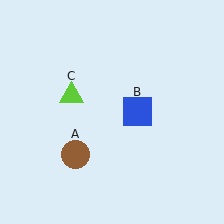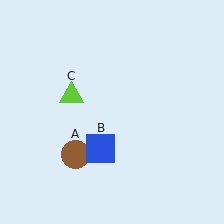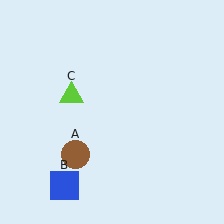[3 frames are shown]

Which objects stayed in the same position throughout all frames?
Brown circle (object A) and lime triangle (object C) remained stationary.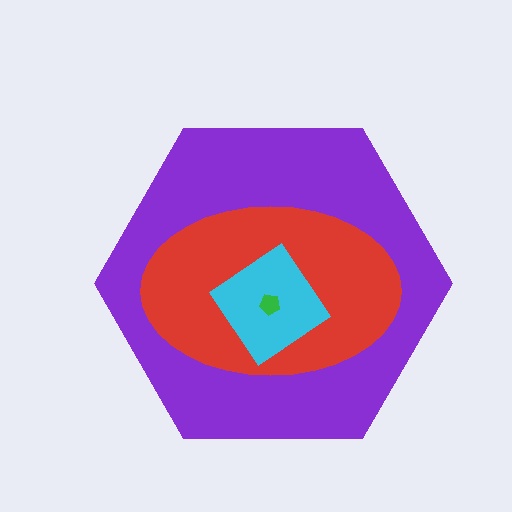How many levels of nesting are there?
4.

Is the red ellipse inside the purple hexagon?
Yes.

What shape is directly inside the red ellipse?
The cyan diamond.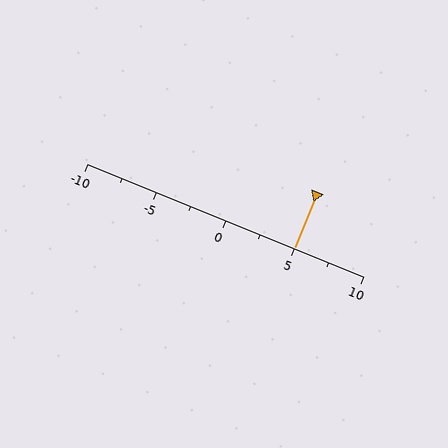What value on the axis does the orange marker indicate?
The marker indicates approximately 5.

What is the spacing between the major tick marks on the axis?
The major ticks are spaced 5 apart.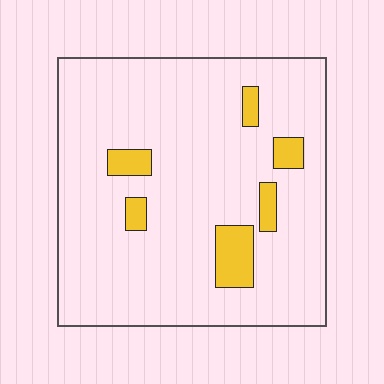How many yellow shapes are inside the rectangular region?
6.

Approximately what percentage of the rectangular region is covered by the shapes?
Approximately 10%.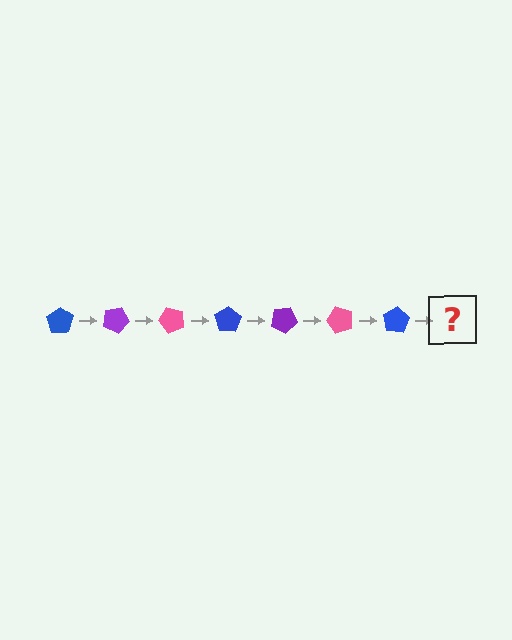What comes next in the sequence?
The next element should be a purple pentagon, rotated 175 degrees from the start.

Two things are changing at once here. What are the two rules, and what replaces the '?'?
The two rules are that it rotates 25 degrees each step and the color cycles through blue, purple, and pink. The '?' should be a purple pentagon, rotated 175 degrees from the start.